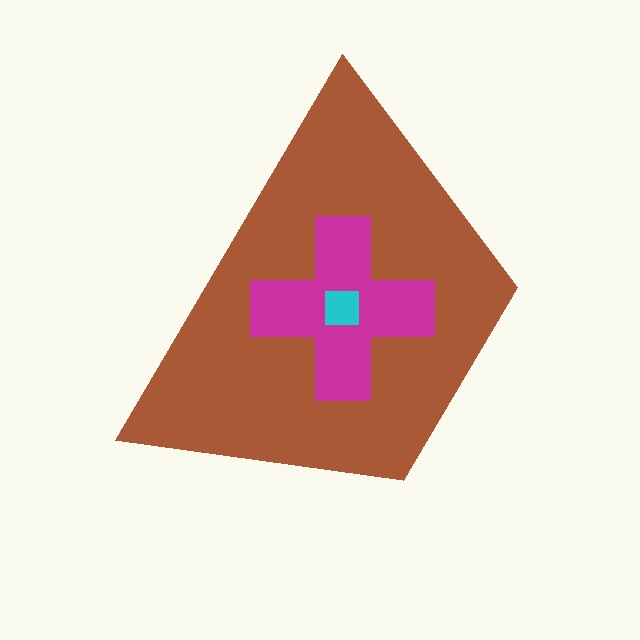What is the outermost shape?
The brown trapezoid.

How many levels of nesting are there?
3.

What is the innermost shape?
The cyan square.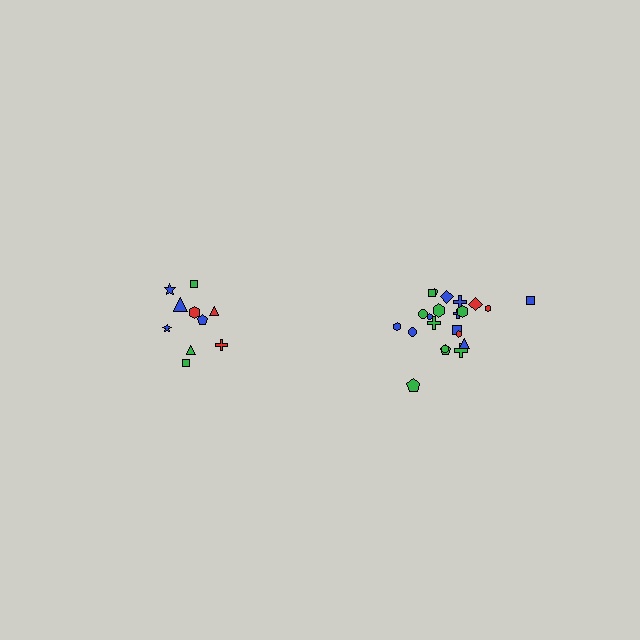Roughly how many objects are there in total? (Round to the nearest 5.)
Roughly 30 objects in total.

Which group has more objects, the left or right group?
The right group.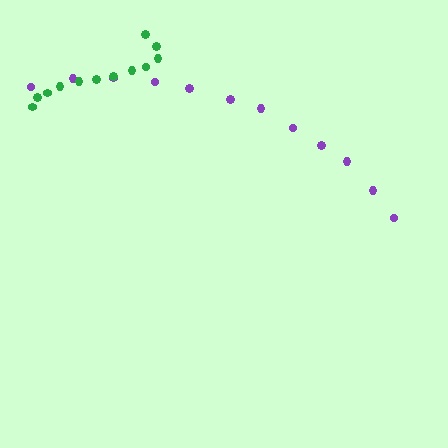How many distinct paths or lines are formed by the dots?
There are 2 distinct paths.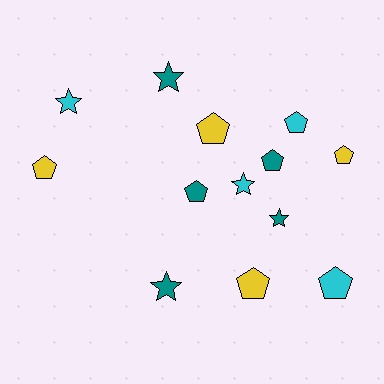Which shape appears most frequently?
Pentagon, with 8 objects.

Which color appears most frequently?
Teal, with 5 objects.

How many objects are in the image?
There are 13 objects.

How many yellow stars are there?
There are no yellow stars.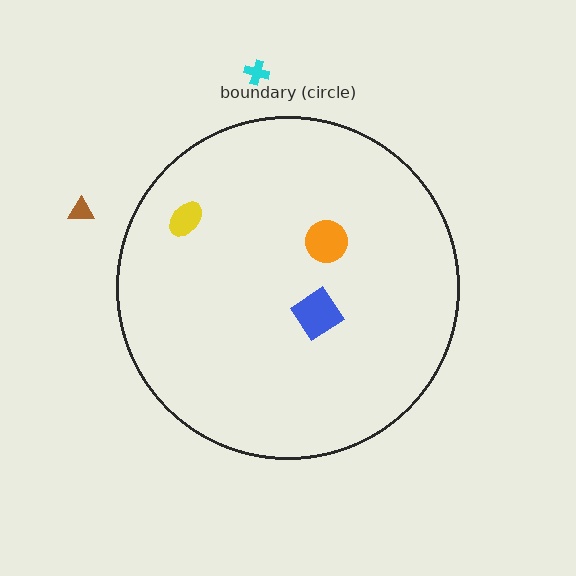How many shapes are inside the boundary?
3 inside, 2 outside.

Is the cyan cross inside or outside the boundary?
Outside.